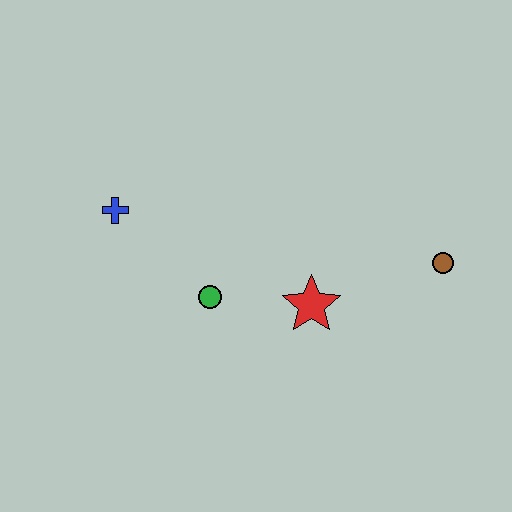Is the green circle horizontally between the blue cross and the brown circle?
Yes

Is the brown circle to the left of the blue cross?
No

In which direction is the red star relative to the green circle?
The red star is to the right of the green circle.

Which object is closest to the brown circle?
The red star is closest to the brown circle.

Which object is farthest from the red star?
The blue cross is farthest from the red star.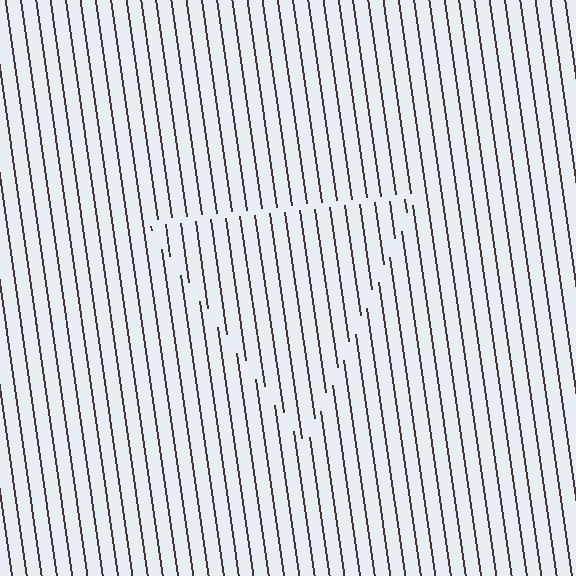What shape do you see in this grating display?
An illusory triangle. The interior of the shape contains the same grating, shifted by half a period — the contour is defined by the phase discontinuity where line-ends from the inner and outer gratings abut.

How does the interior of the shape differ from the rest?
The interior of the shape contains the same grating, shifted by half a period — the contour is defined by the phase discontinuity where line-ends from the inner and outer gratings abut.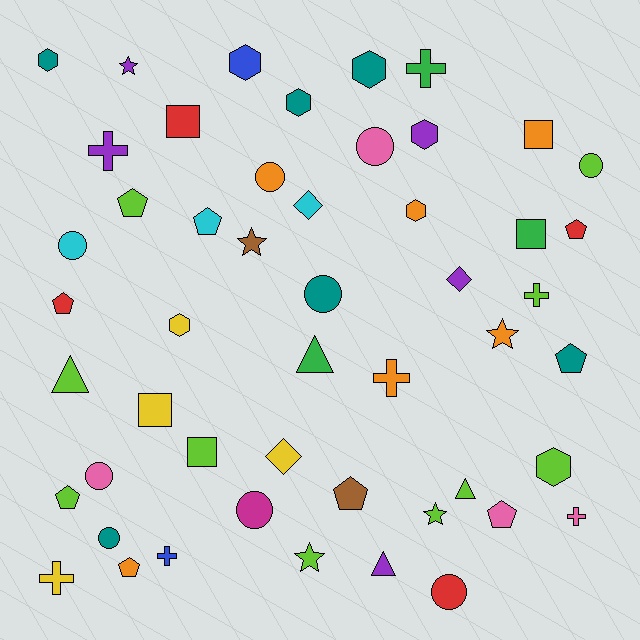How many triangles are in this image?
There are 4 triangles.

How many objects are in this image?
There are 50 objects.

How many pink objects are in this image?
There are 4 pink objects.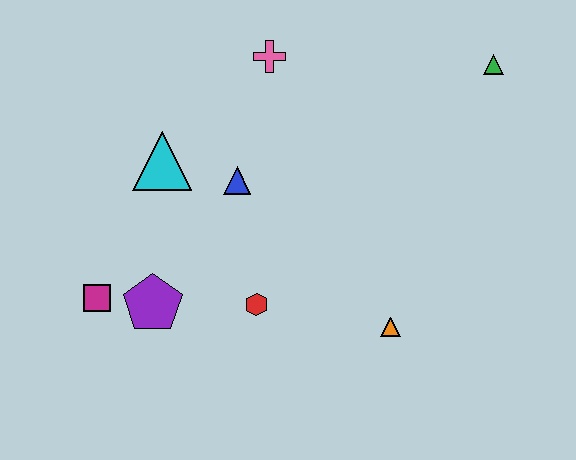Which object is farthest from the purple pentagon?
The green triangle is farthest from the purple pentagon.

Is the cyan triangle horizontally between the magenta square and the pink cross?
Yes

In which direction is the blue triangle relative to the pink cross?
The blue triangle is below the pink cross.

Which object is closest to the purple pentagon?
The magenta square is closest to the purple pentagon.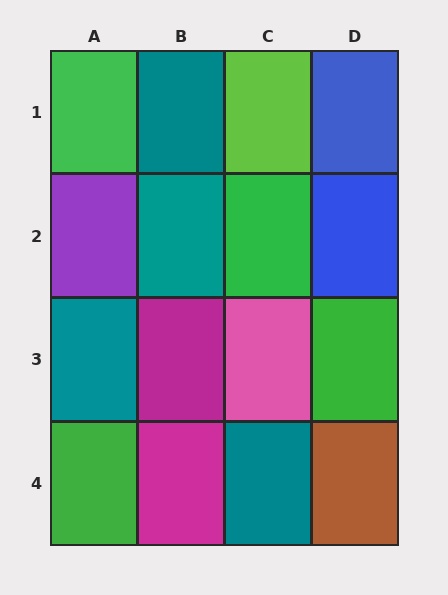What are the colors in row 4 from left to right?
Green, magenta, teal, brown.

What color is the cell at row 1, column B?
Teal.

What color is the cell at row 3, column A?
Teal.